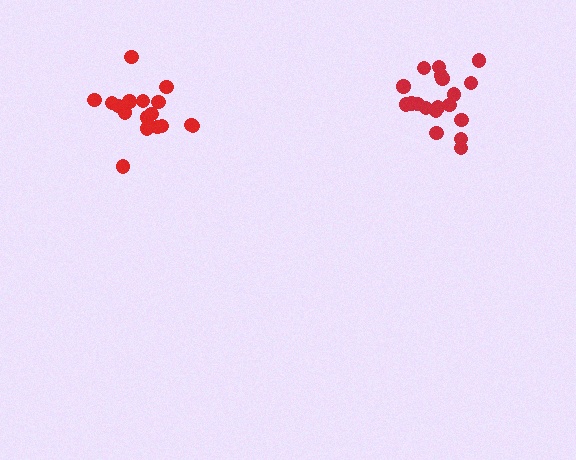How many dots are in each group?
Group 1: 19 dots, Group 2: 18 dots (37 total).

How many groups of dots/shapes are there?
There are 2 groups.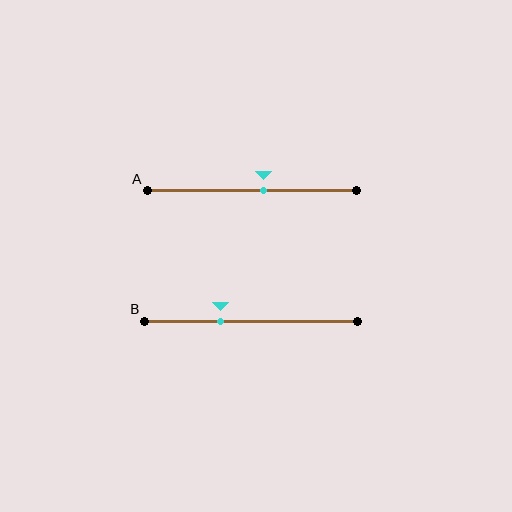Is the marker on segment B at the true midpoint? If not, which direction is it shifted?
No, the marker on segment B is shifted to the left by about 14% of the segment length.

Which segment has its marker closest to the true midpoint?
Segment A has its marker closest to the true midpoint.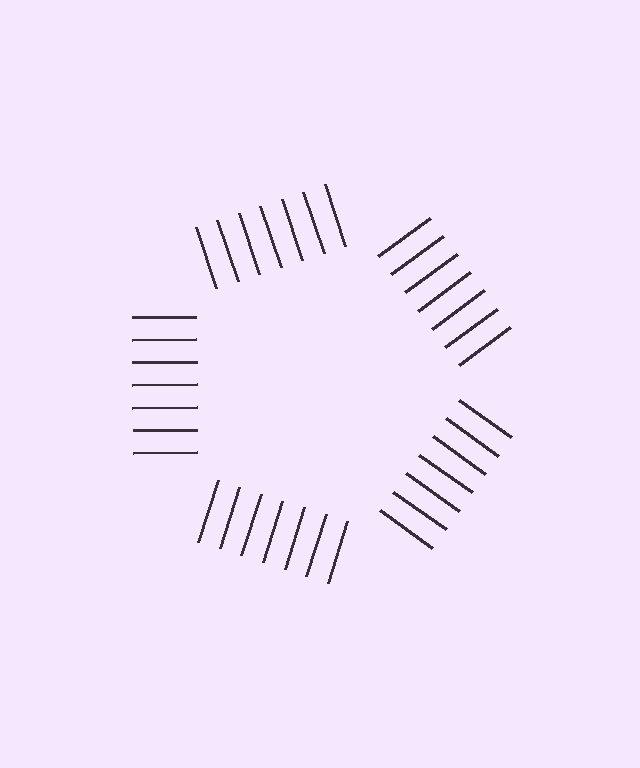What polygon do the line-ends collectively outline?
An illusory pentagon — the line segments terminate on its edges but no continuous stroke is drawn.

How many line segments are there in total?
35 — 7 along each of the 5 edges.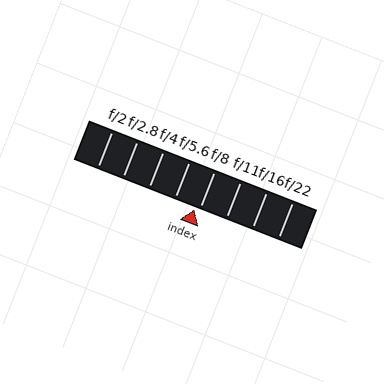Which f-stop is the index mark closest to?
The index mark is closest to f/8.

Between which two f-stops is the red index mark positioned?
The index mark is between f/5.6 and f/8.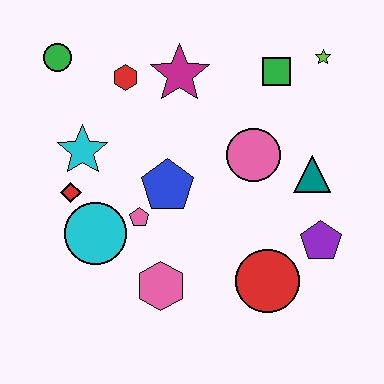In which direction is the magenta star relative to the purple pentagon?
The magenta star is above the purple pentagon.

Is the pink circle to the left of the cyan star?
No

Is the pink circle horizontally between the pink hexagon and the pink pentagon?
No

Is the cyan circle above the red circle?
Yes